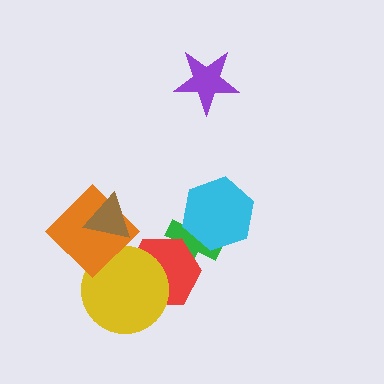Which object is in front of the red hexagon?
The yellow circle is in front of the red hexagon.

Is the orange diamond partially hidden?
Yes, it is partially covered by another shape.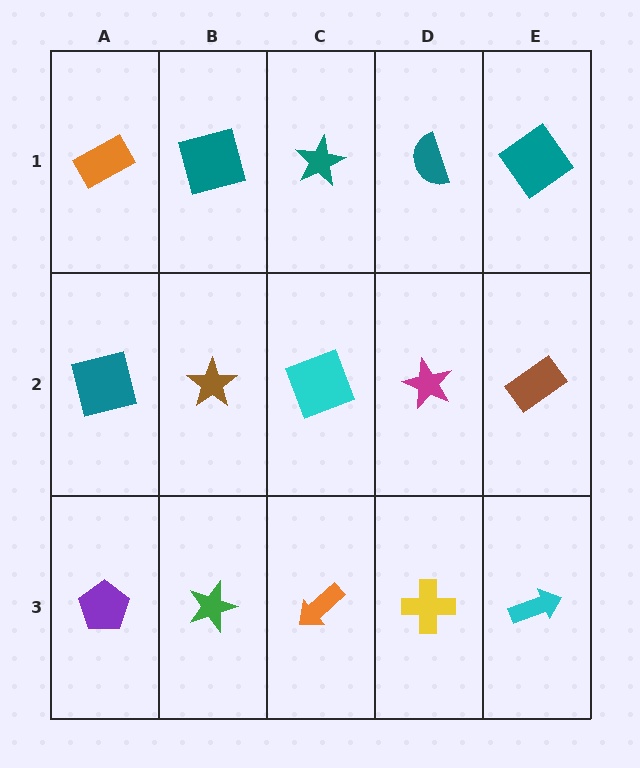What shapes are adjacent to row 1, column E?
A brown rectangle (row 2, column E), a teal semicircle (row 1, column D).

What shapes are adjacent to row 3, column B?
A brown star (row 2, column B), a purple pentagon (row 3, column A), an orange arrow (row 3, column C).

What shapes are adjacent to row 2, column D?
A teal semicircle (row 1, column D), a yellow cross (row 3, column D), a cyan square (row 2, column C), a brown rectangle (row 2, column E).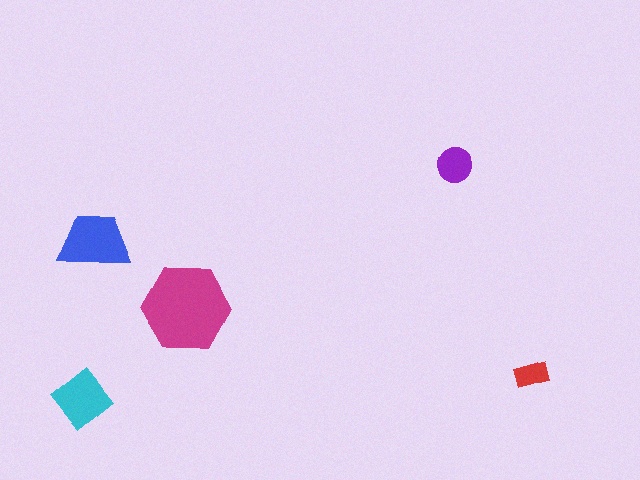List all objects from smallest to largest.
The red rectangle, the purple circle, the cyan diamond, the blue trapezoid, the magenta hexagon.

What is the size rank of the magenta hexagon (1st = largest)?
1st.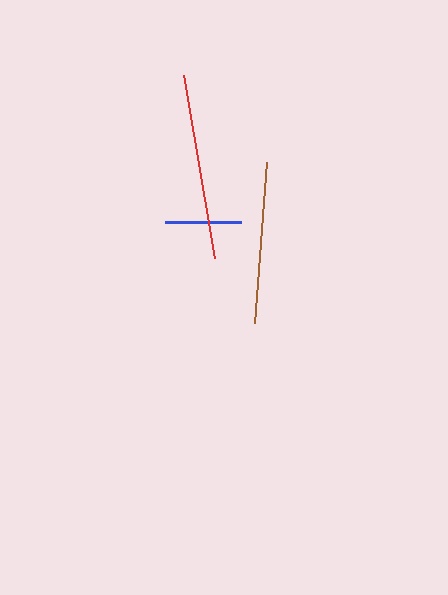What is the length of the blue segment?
The blue segment is approximately 76 pixels long.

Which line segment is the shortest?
The blue line is the shortest at approximately 76 pixels.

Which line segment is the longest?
The red line is the longest at approximately 186 pixels.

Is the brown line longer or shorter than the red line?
The red line is longer than the brown line.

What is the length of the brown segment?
The brown segment is approximately 161 pixels long.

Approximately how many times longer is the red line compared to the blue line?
The red line is approximately 2.4 times the length of the blue line.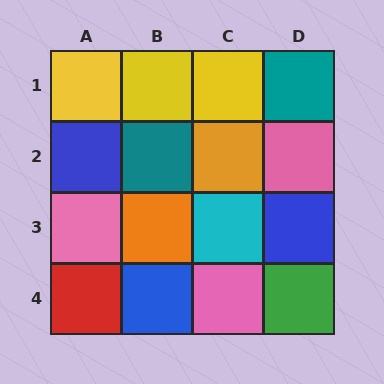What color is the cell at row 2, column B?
Teal.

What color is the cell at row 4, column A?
Red.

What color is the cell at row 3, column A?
Pink.